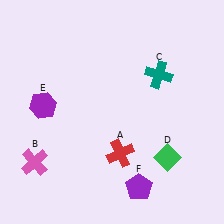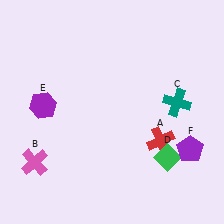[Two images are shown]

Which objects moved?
The objects that moved are: the red cross (A), the teal cross (C), the purple pentagon (F).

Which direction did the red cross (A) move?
The red cross (A) moved right.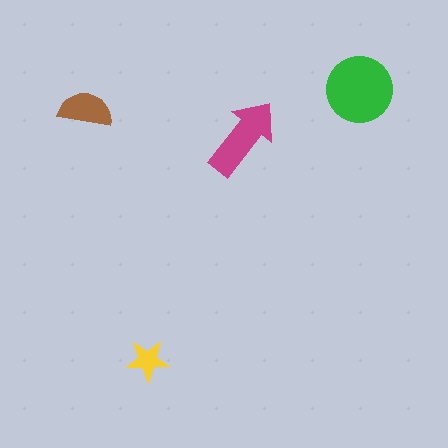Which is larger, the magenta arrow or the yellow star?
The magenta arrow.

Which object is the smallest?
The yellow star.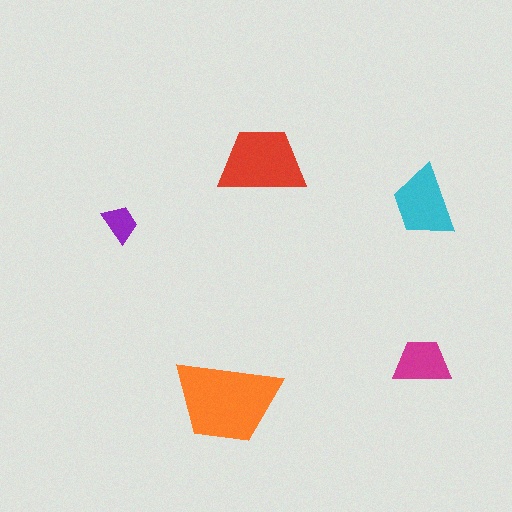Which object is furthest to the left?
The purple trapezoid is leftmost.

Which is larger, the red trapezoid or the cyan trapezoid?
The red one.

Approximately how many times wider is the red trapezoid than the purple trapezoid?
About 2.5 times wider.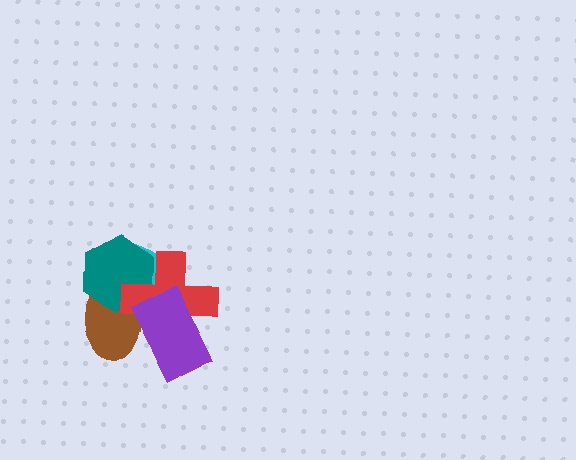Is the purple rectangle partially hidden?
No, no other shape covers it.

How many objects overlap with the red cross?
4 objects overlap with the red cross.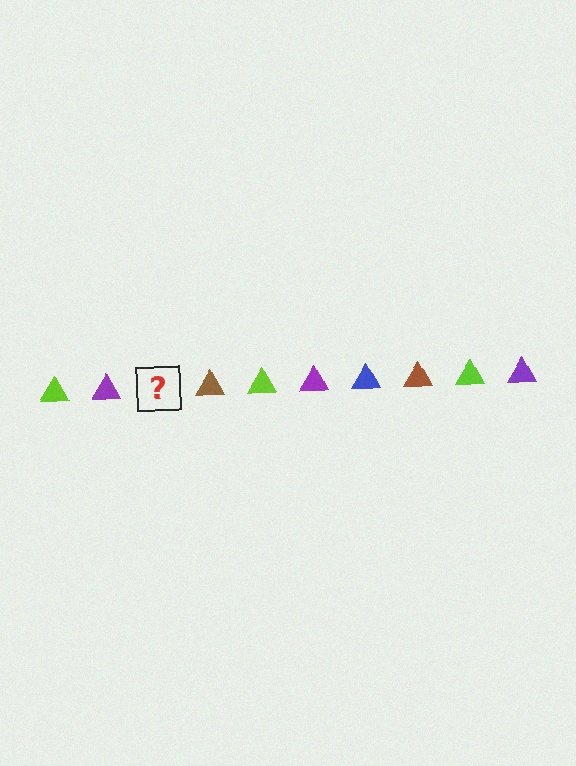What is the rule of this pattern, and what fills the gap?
The rule is that the pattern cycles through lime, purple, blue, brown triangles. The gap should be filled with a blue triangle.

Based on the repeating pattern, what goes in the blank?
The blank should be a blue triangle.